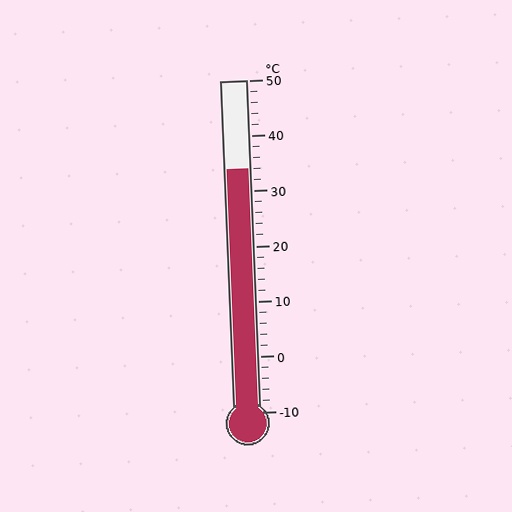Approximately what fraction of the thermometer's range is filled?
The thermometer is filled to approximately 75% of its range.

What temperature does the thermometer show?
The thermometer shows approximately 34°C.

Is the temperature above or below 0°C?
The temperature is above 0°C.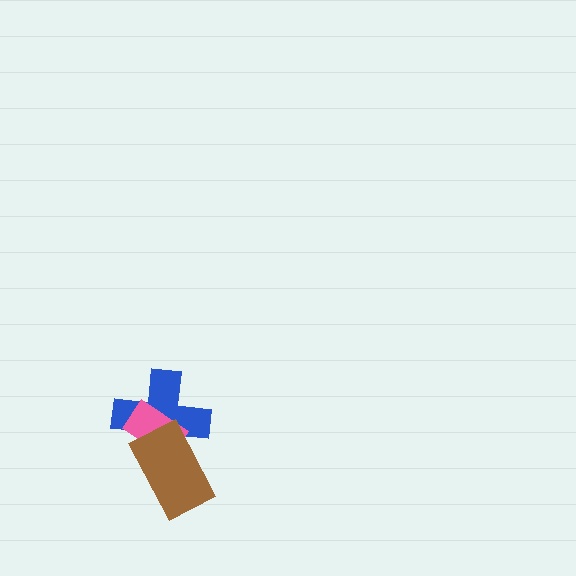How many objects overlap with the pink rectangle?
2 objects overlap with the pink rectangle.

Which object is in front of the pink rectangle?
The brown rectangle is in front of the pink rectangle.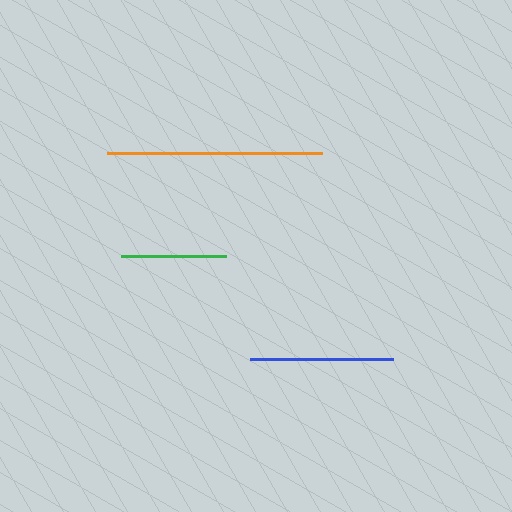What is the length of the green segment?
The green segment is approximately 106 pixels long.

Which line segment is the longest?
The orange line is the longest at approximately 215 pixels.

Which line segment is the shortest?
The green line is the shortest at approximately 106 pixels.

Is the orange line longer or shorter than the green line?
The orange line is longer than the green line.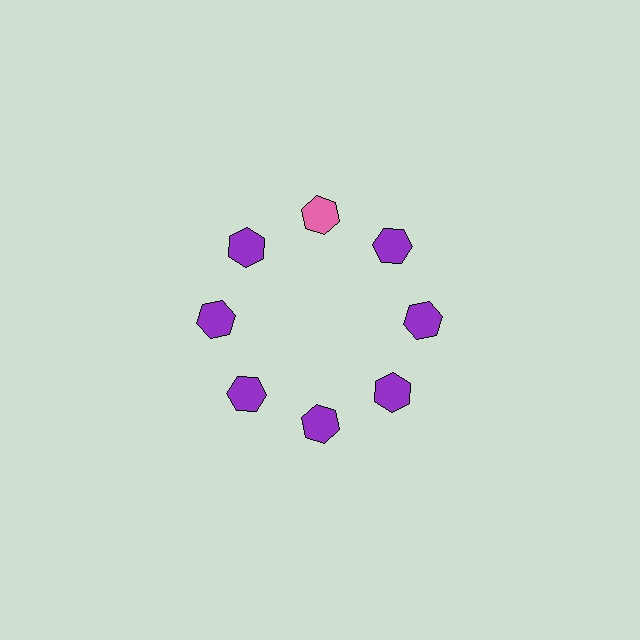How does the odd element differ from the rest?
It has a different color: pink instead of purple.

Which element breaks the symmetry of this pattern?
The pink hexagon at roughly the 12 o'clock position breaks the symmetry. All other shapes are purple hexagons.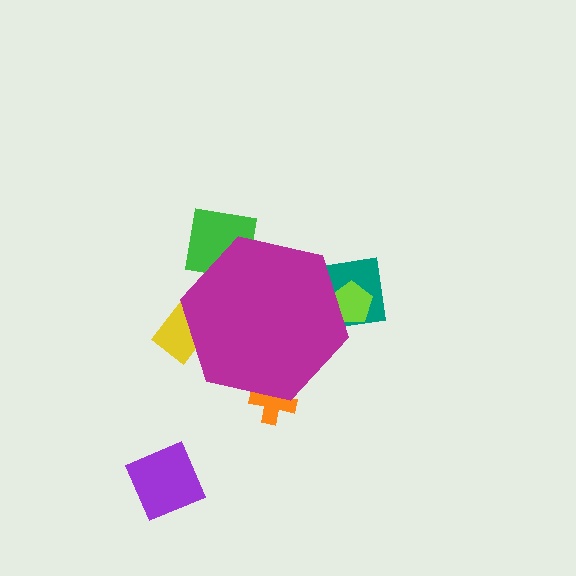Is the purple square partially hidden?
No, the purple square is fully visible.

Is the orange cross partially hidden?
Yes, the orange cross is partially hidden behind the magenta hexagon.